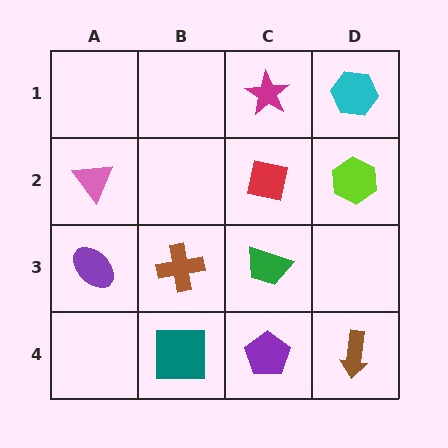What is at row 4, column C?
A purple pentagon.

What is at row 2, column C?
A red square.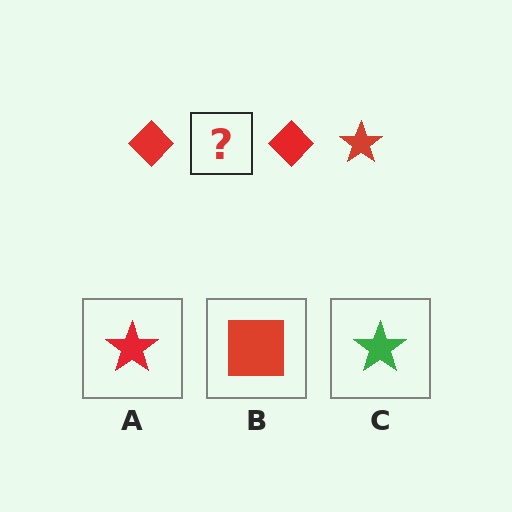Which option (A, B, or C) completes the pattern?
A.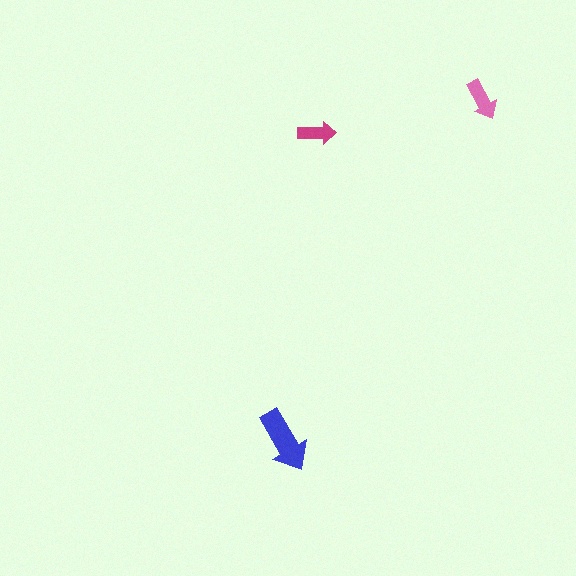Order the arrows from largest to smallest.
the blue one, the pink one, the magenta one.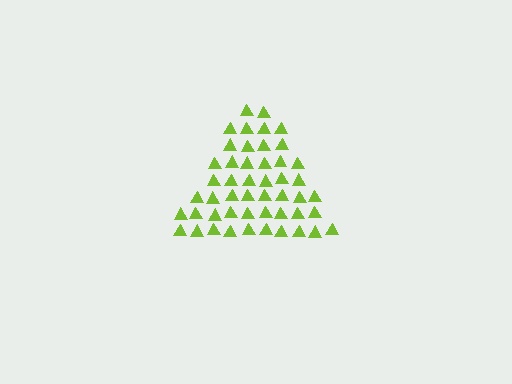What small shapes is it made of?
It is made of small triangles.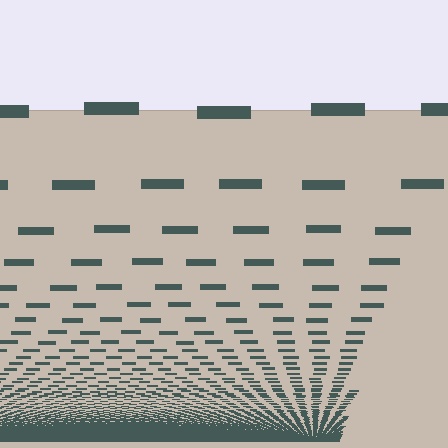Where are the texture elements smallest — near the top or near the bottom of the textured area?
Near the bottom.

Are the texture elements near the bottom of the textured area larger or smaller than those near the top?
Smaller. The gradient is inverted — elements near the bottom are smaller and denser.